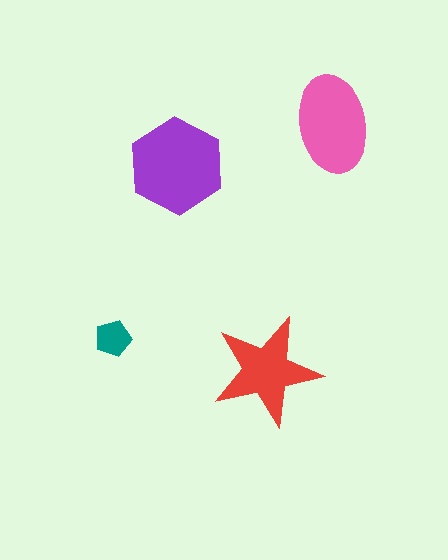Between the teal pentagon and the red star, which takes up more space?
The red star.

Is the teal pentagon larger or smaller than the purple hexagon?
Smaller.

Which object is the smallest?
The teal pentagon.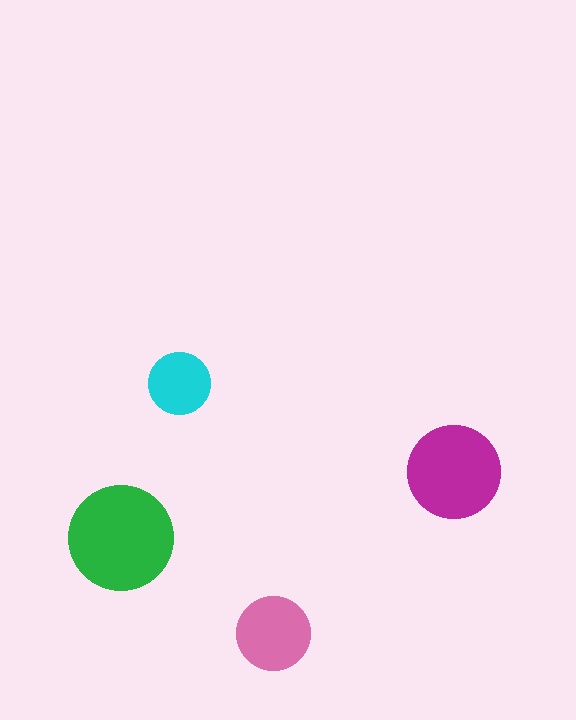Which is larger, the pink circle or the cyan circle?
The pink one.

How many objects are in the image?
There are 4 objects in the image.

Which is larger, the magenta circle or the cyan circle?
The magenta one.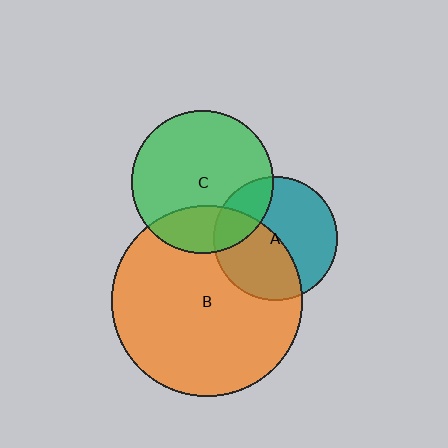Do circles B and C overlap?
Yes.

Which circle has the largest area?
Circle B (orange).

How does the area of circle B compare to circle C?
Approximately 1.8 times.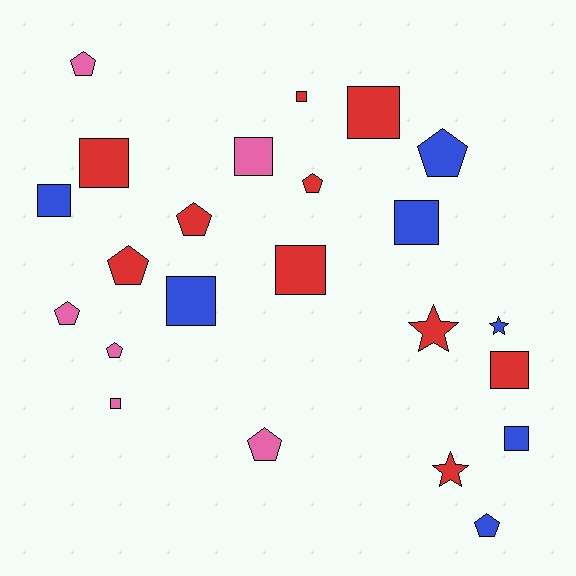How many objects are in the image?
There are 23 objects.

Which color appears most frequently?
Red, with 10 objects.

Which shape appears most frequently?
Square, with 11 objects.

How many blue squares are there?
There are 4 blue squares.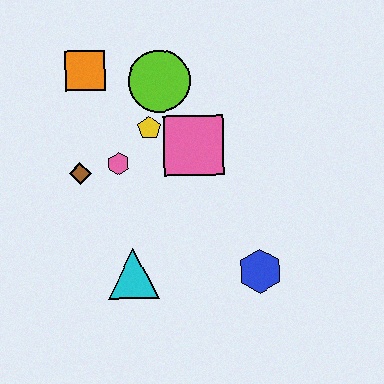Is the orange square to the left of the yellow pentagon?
Yes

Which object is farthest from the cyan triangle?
The orange square is farthest from the cyan triangle.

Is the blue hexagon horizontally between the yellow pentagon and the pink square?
No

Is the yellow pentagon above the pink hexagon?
Yes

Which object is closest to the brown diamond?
The pink hexagon is closest to the brown diamond.